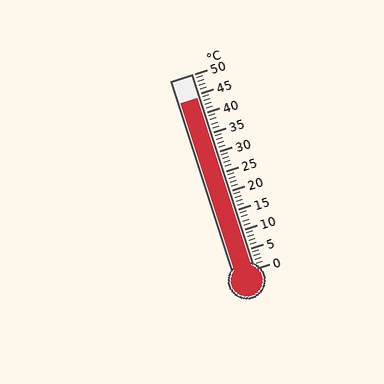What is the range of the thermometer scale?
The thermometer scale ranges from 0°C to 50°C.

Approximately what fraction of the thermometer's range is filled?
The thermometer is filled to approximately 90% of its range.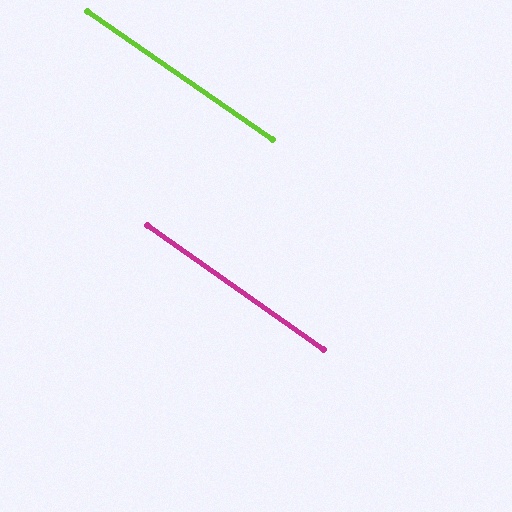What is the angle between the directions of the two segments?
Approximately 1 degree.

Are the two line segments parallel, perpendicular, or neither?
Parallel — their directions differ by only 0.8°.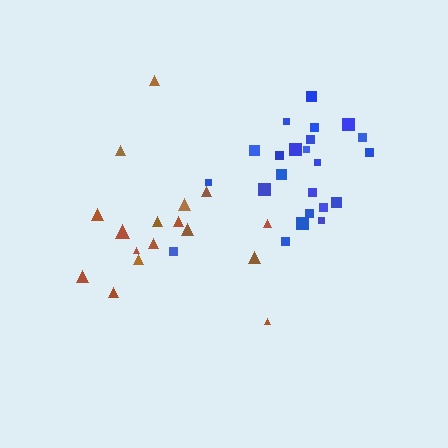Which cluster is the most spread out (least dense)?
Brown.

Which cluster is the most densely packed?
Blue.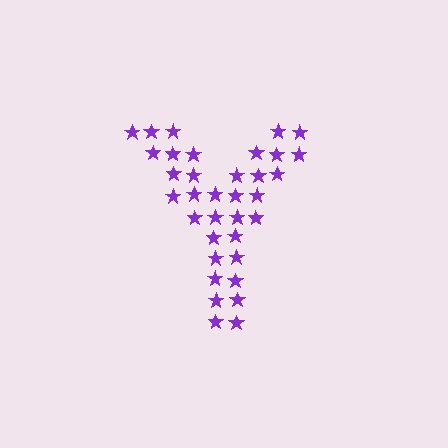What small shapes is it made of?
It is made of small stars.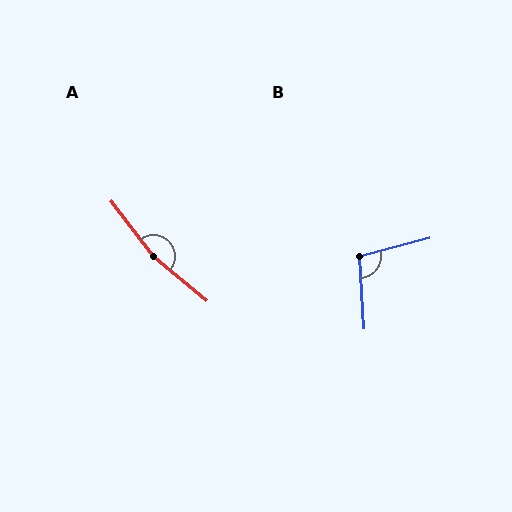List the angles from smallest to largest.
B (101°), A (168°).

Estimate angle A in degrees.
Approximately 168 degrees.